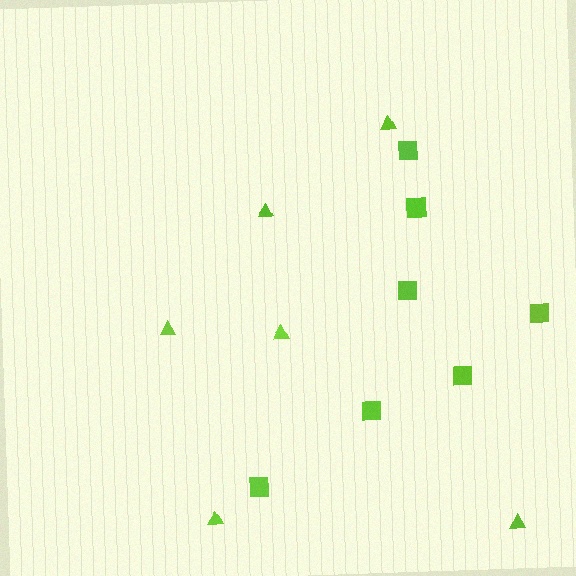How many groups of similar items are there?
There are 2 groups: one group of triangles (6) and one group of squares (7).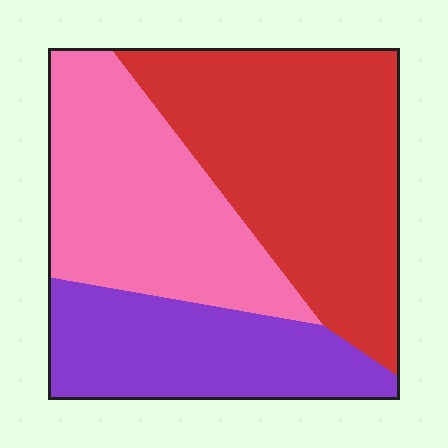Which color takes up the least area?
Purple, at roughly 25%.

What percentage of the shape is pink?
Pink covers about 30% of the shape.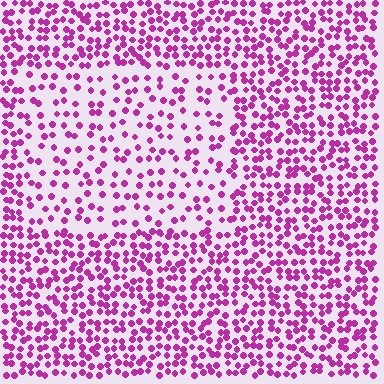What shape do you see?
I see a rectangle.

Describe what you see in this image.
The image contains small magenta elements arranged at two different densities. A rectangle-shaped region is visible where the elements are less densely packed than the surrounding area.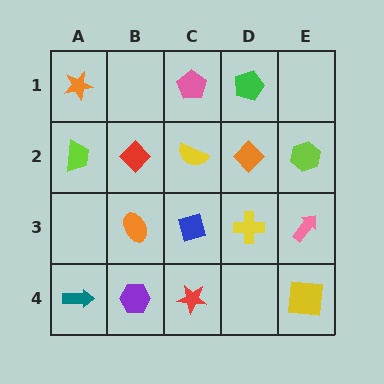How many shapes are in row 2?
5 shapes.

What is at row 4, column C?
A red star.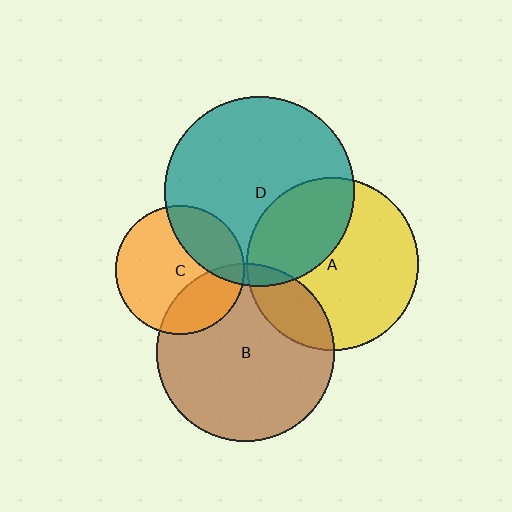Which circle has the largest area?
Circle D (teal).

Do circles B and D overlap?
Yes.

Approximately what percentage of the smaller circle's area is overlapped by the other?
Approximately 5%.